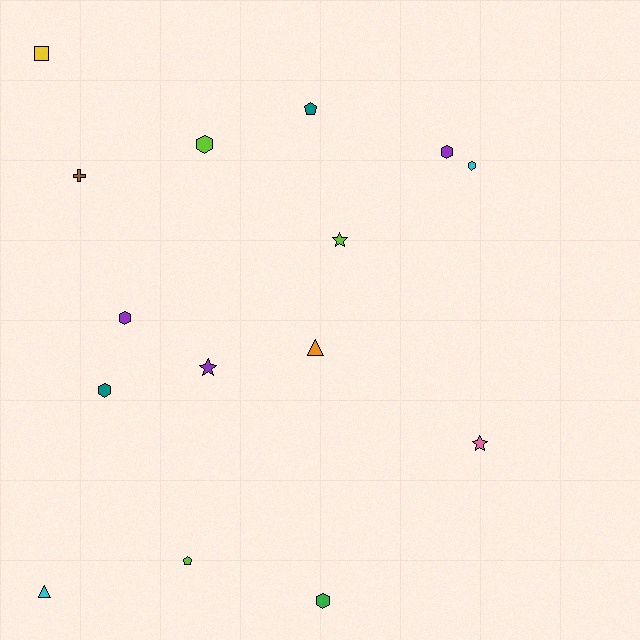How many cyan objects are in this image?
There are 2 cyan objects.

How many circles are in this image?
There are no circles.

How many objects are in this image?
There are 15 objects.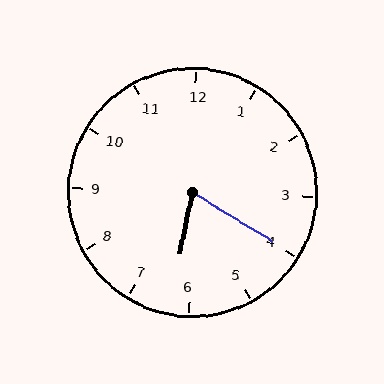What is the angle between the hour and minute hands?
Approximately 70 degrees.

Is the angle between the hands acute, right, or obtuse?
It is acute.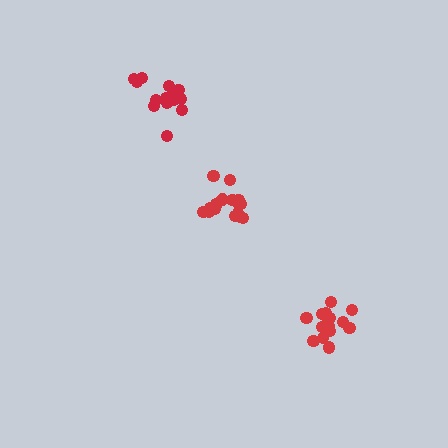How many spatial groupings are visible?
There are 3 spatial groupings.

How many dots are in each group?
Group 1: 17 dots, Group 2: 14 dots, Group 3: 15 dots (46 total).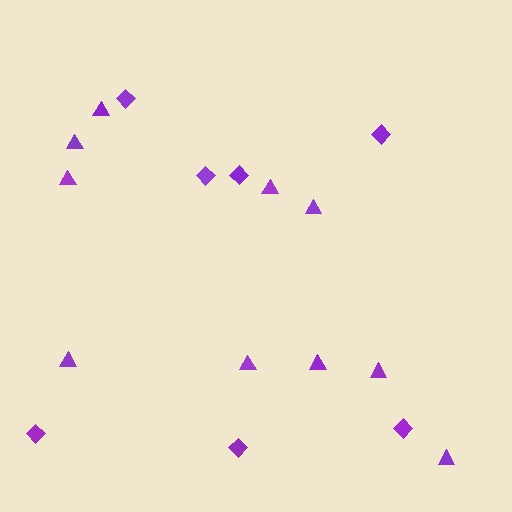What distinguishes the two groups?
There are 2 groups: one group of diamonds (7) and one group of triangles (10).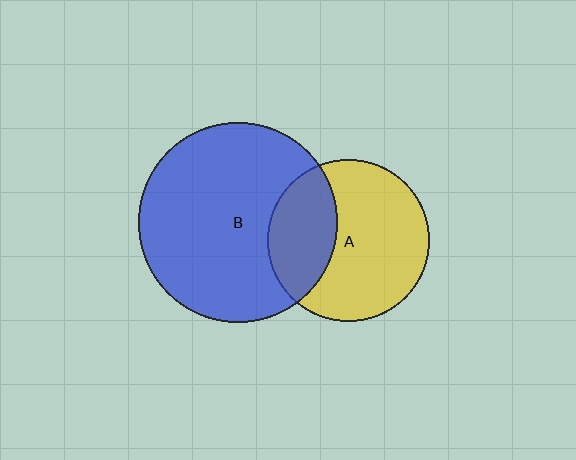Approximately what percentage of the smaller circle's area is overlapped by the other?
Approximately 35%.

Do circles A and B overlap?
Yes.